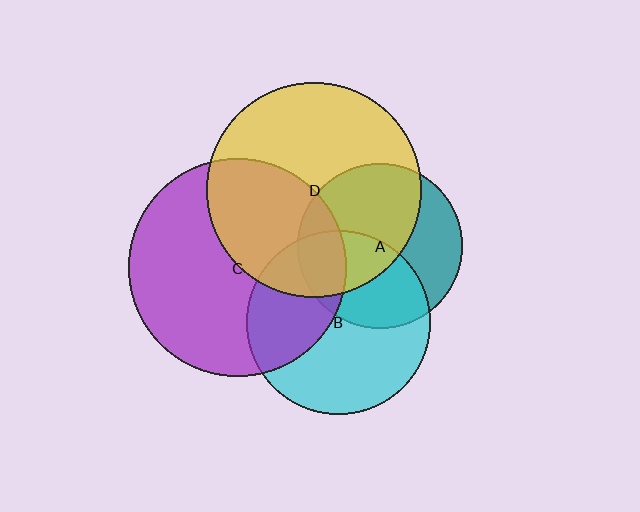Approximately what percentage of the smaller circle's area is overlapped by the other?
Approximately 55%.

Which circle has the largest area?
Circle C (purple).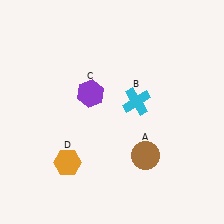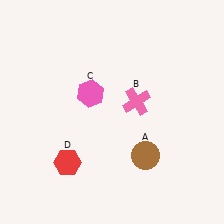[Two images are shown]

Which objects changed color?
B changed from cyan to pink. C changed from purple to pink. D changed from orange to red.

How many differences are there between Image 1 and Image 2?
There are 3 differences between the two images.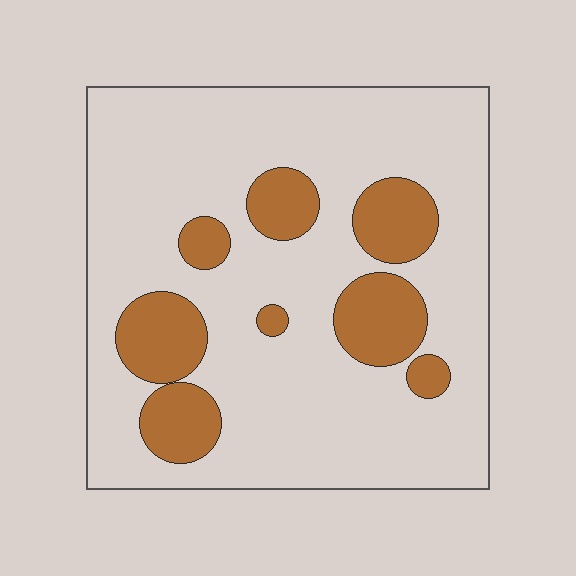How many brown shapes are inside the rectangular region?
8.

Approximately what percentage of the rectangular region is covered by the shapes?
Approximately 20%.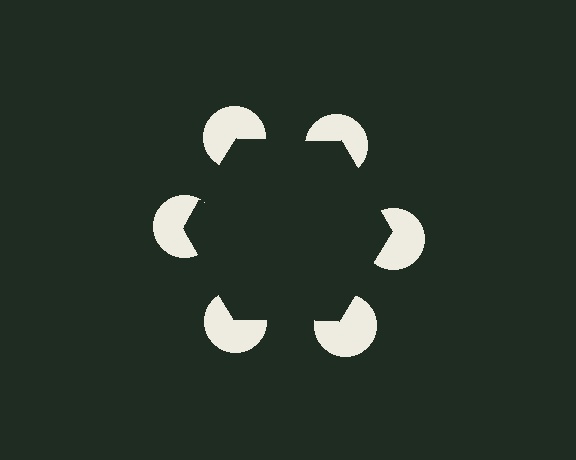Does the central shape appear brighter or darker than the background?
It typically appears slightly darker than the background, even though no actual brightness change is drawn.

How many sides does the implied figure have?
6 sides.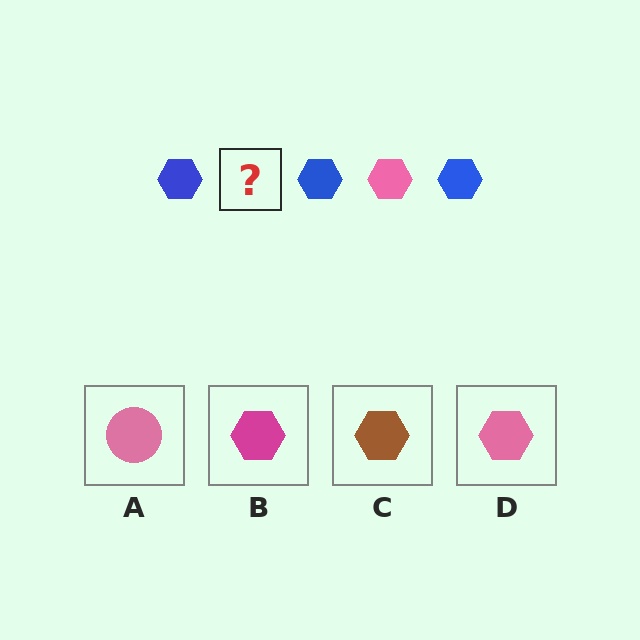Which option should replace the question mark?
Option D.